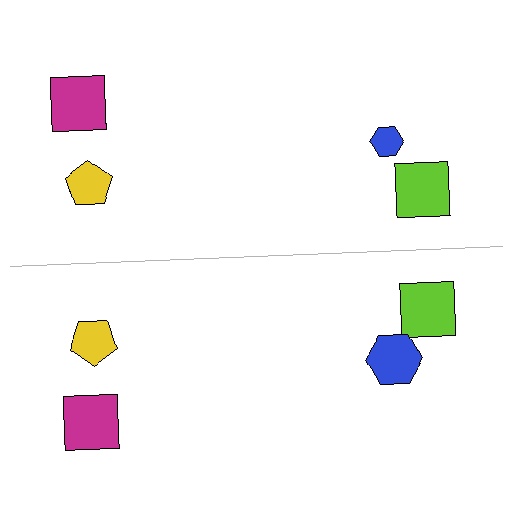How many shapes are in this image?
There are 8 shapes in this image.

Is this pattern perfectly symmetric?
No, the pattern is not perfectly symmetric. The blue hexagon on the bottom side has a different size than its mirror counterpart.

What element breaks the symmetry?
The blue hexagon on the bottom side has a different size than its mirror counterpart.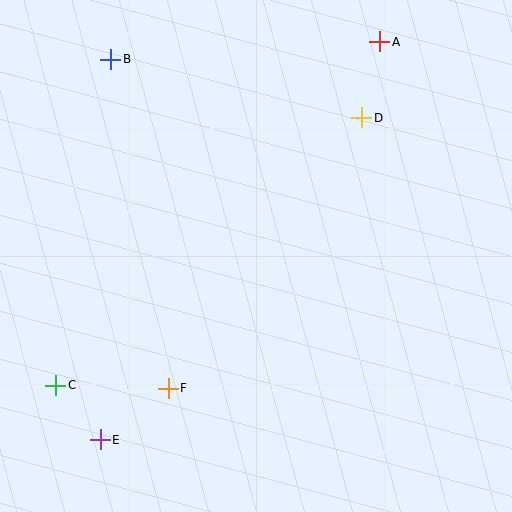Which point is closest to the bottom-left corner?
Point E is closest to the bottom-left corner.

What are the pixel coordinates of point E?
Point E is at (100, 440).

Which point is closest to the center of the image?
Point F at (168, 388) is closest to the center.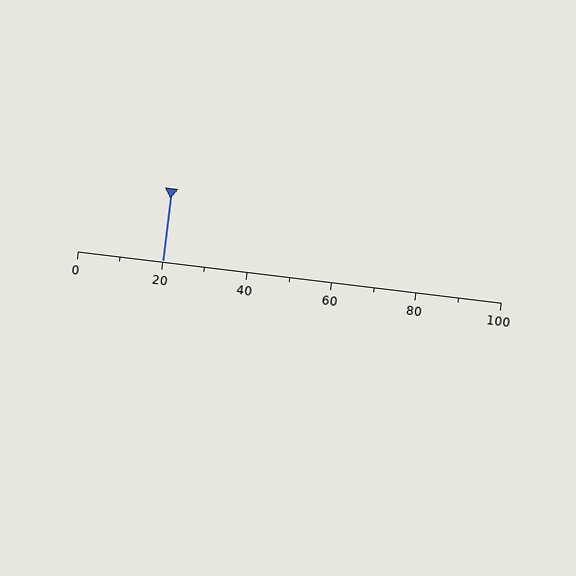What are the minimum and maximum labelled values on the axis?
The axis runs from 0 to 100.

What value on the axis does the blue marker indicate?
The marker indicates approximately 20.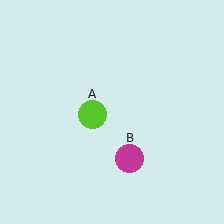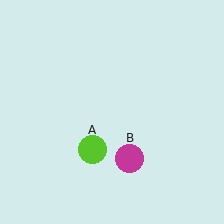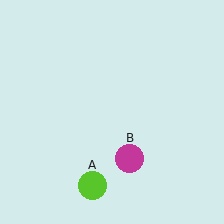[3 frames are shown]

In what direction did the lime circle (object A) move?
The lime circle (object A) moved down.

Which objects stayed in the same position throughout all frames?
Magenta circle (object B) remained stationary.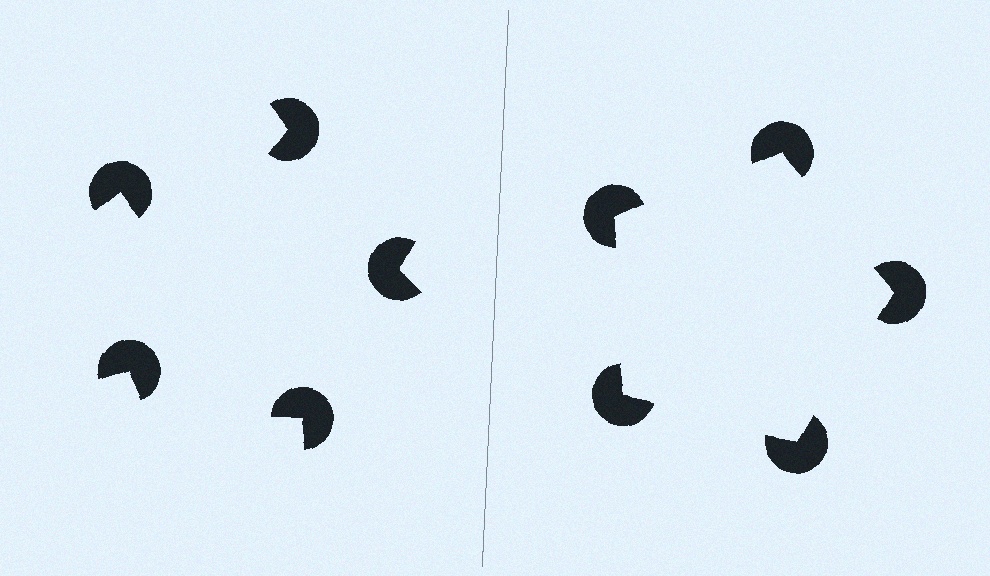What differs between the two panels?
The pac-man discs are positioned identically on both sides; only the wedge orientations differ. On the right they align to a pentagon; on the left they are misaligned.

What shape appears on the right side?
An illusory pentagon.